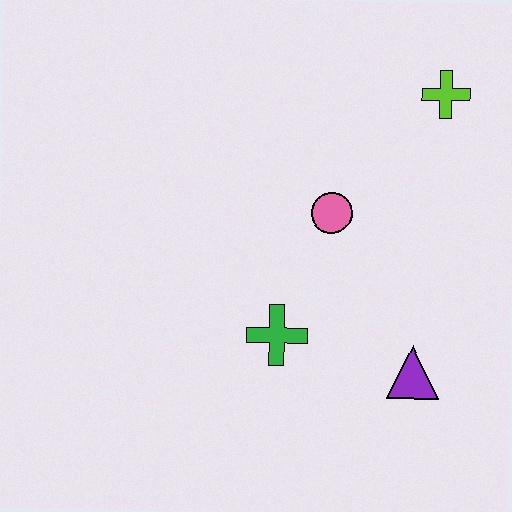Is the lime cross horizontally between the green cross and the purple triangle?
No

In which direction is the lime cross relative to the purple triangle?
The lime cross is above the purple triangle.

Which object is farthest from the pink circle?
The purple triangle is farthest from the pink circle.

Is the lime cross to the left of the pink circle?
No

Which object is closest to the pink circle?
The green cross is closest to the pink circle.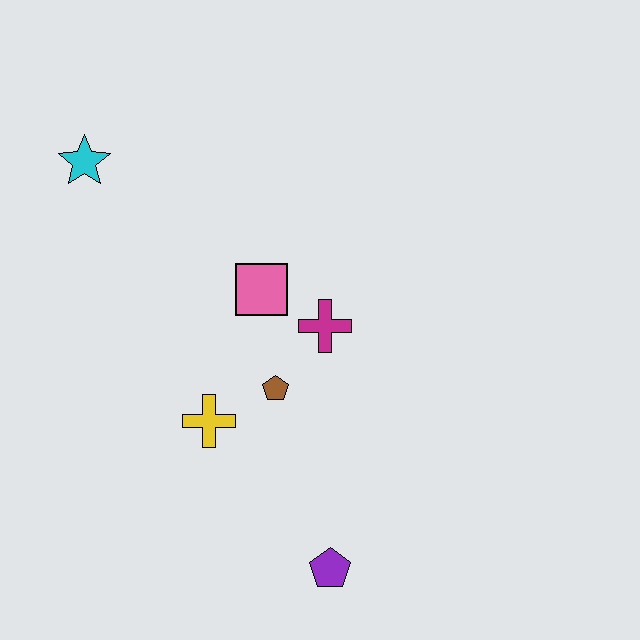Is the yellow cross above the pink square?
No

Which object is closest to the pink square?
The magenta cross is closest to the pink square.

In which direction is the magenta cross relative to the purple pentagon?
The magenta cross is above the purple pentagon.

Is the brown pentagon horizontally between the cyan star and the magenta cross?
Yes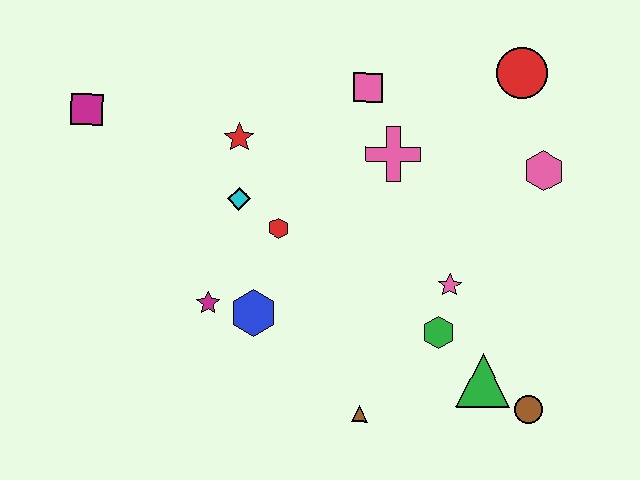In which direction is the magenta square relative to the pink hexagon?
The magenta square is to the left of the pink hexagon.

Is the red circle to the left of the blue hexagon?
No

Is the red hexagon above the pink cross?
No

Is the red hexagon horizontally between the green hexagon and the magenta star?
Yes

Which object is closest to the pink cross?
The pink square is closest to the pink cross.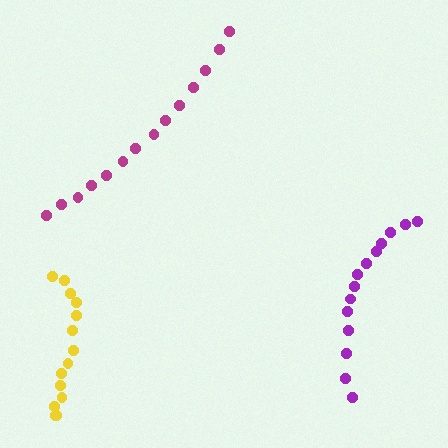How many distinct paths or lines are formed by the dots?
There are 3 distinct paths.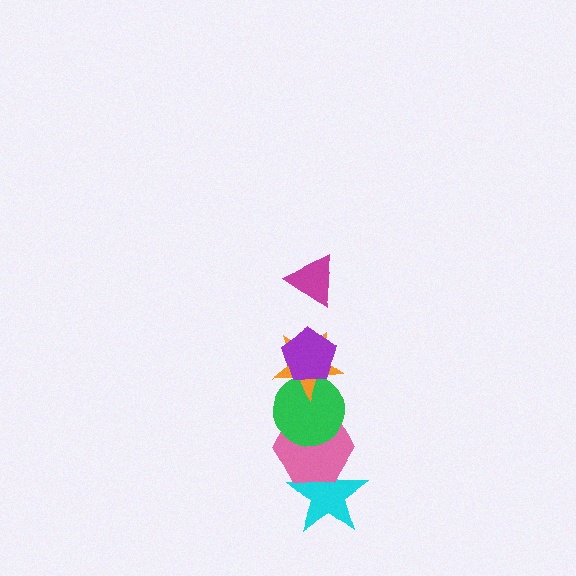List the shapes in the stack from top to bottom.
From top to bottom: the magenta triangle, the purple pentagon, the orange star, the green circle, the pink hexagon, the cyan star.